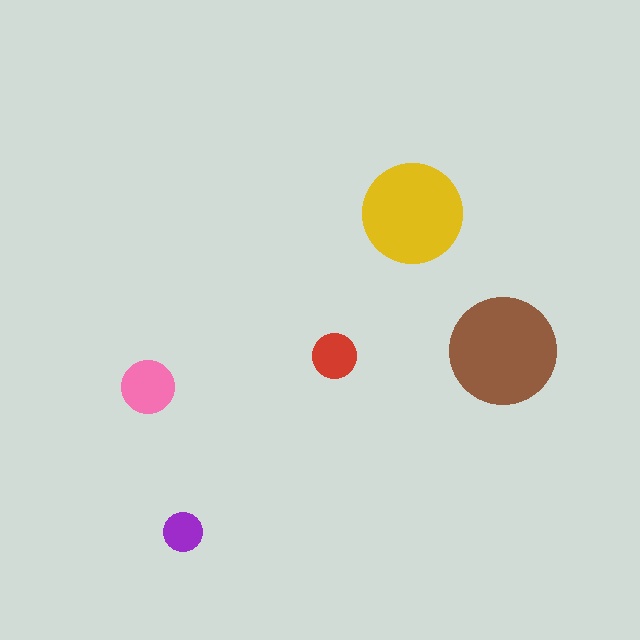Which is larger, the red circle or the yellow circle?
The yellow one.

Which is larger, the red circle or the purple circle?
The red one.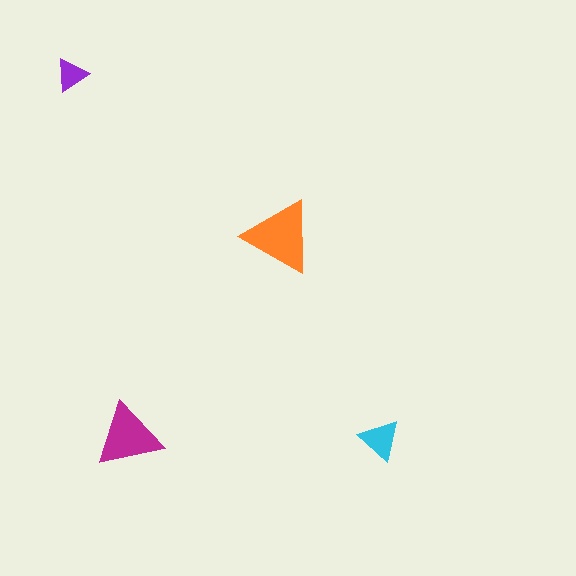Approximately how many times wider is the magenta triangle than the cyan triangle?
About 1.5 times wider.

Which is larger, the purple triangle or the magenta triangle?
The magenta one.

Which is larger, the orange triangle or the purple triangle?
The orange one.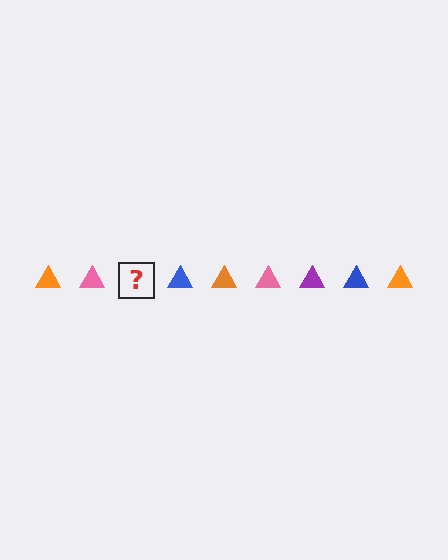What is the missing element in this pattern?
The missing element is a purple triangle.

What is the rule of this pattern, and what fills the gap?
The rule is that the pattern cycles through orange, pink, purple, blue triangles. The gap should be filled with a purple triangle.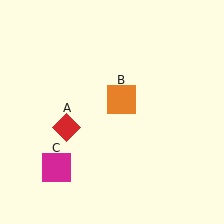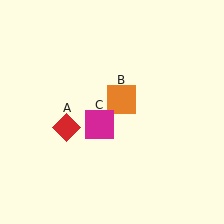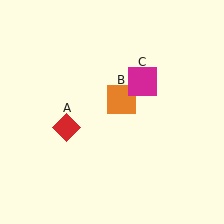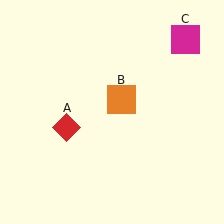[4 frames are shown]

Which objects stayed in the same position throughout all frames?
Red diamond (object A) and orange square (object B) remained stationary.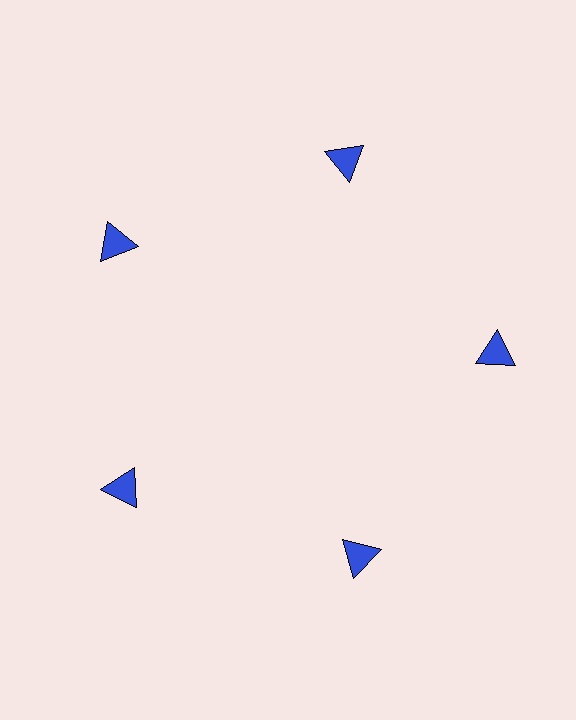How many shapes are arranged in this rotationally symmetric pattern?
There are 5 shapes, arranged in 5 groups of 1.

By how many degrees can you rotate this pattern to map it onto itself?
The pattern maps onto itself every 72 degrees of rotation.